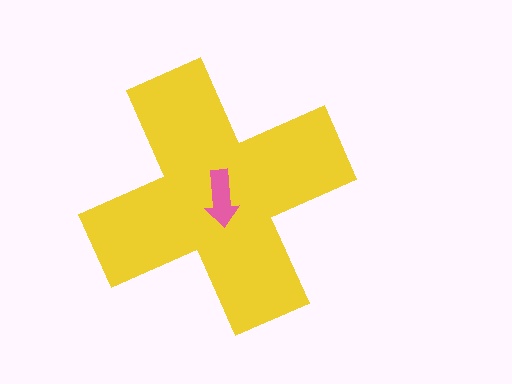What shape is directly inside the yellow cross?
The pink arrow.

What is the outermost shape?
The yellow cross.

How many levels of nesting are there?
2.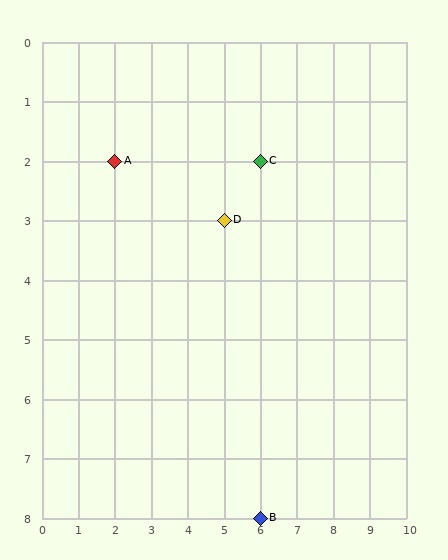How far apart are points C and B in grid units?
Points C and B are 6 rows apart.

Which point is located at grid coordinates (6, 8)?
Point B is at (6, 8).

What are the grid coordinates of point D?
Point D is at grid coordinates (5, 3).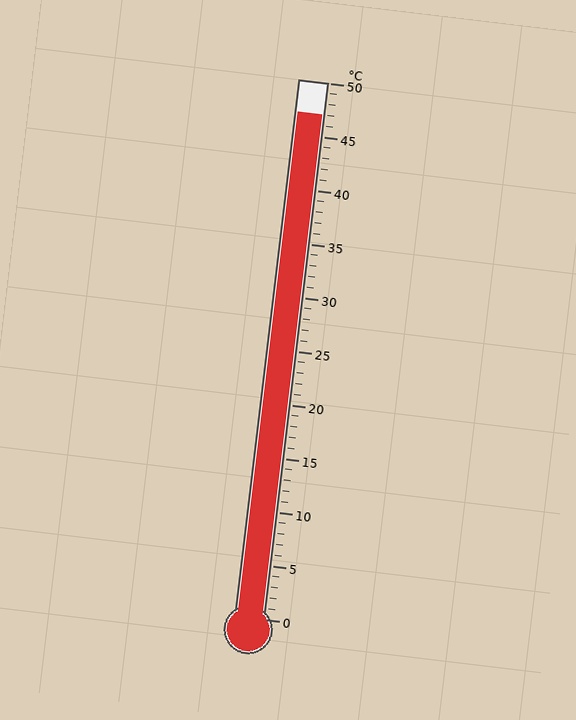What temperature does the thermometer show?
The thermometer shows approximately 47°C.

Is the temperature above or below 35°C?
The temperature is above 35°C.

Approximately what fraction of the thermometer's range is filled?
The thermometer is filled to approximately 95% of its range.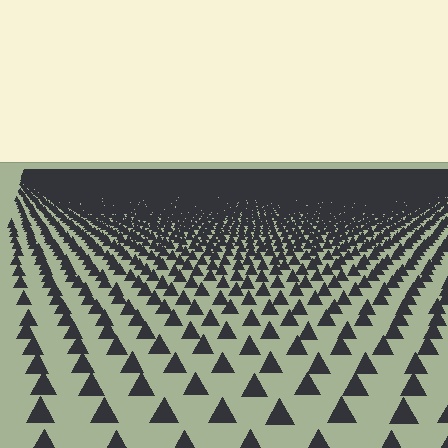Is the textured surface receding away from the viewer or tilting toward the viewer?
The surface is receding away from the viewer. Texture elements get smaller and denser toward the top.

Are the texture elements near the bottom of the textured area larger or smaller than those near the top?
Larger. Near the bottom, elements are closer to the viewer and appear at a bigger on-screen size.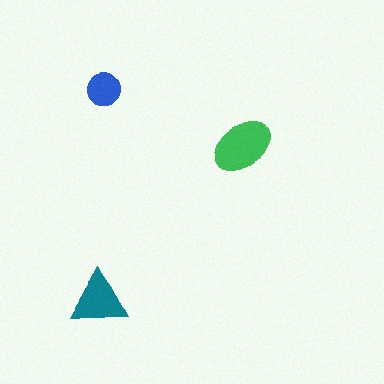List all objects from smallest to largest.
The blue circle, the teal triangle, the green ellipse.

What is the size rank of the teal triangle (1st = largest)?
2nd.